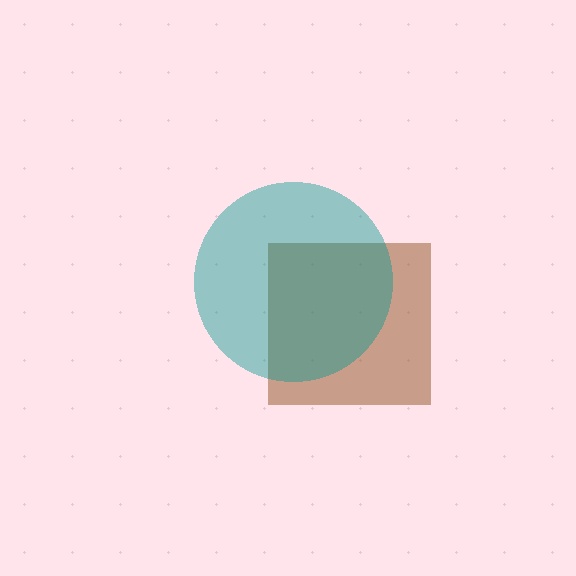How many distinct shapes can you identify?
There are 2 distinct shapes: a brown square, a teal circle.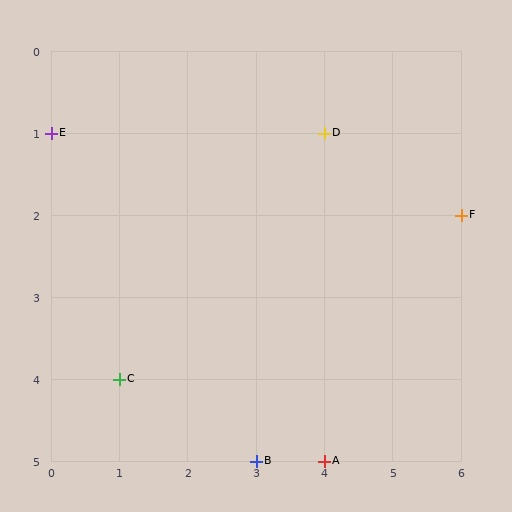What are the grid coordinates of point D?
Point D is at grid coordinates (4, 1).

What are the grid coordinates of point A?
Point A is at grid coordinates (4, 5).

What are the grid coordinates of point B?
Point B is at grid coordinates (3, 5).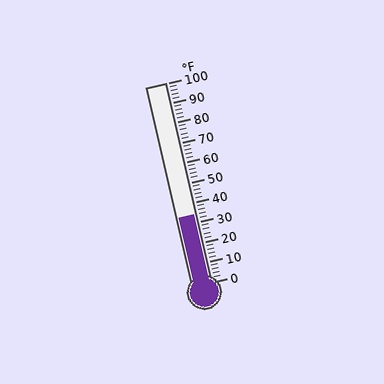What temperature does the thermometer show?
The thermometer shows approximately 34°F.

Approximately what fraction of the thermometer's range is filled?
The thermometer is filled to approximately 35% of its range.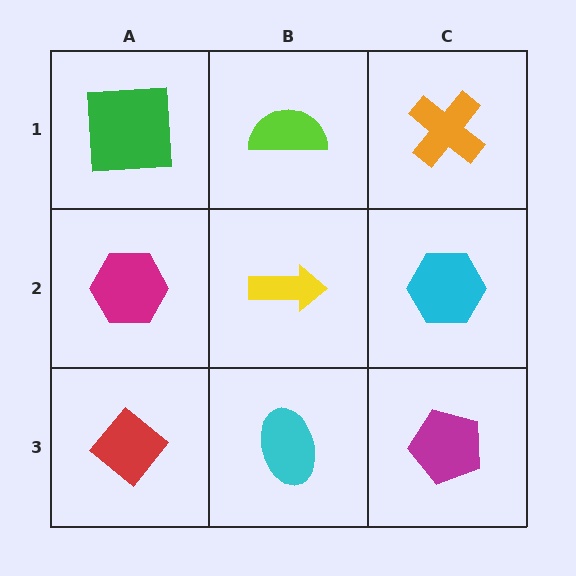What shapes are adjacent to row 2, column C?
An orange cross (row 1, column C), a magenta pentagon (row 3, column C), a yellow arrow (row 2, column B).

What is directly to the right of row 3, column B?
A magenta pentagon.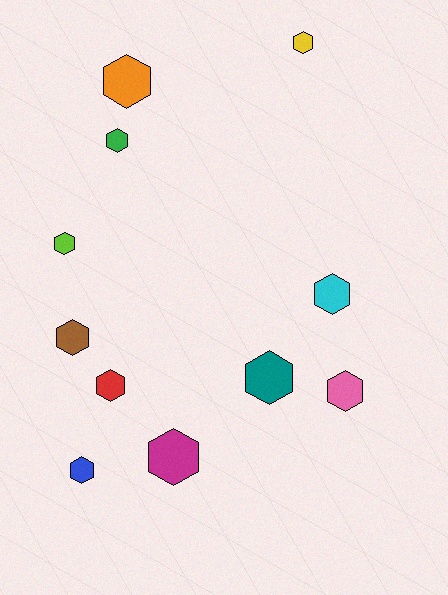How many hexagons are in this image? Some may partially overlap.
There are 11 hexagons.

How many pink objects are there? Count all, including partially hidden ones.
There is 1 pink object.